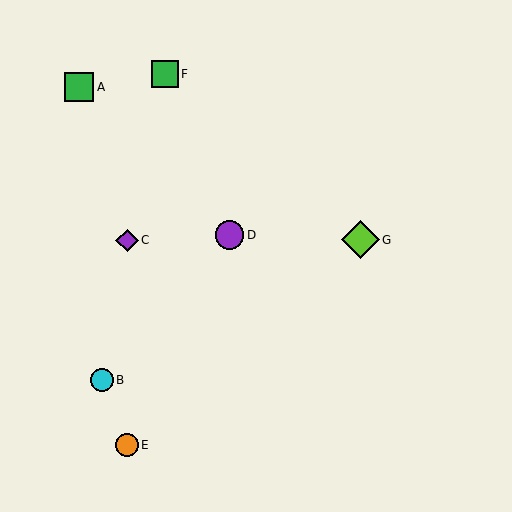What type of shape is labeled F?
Shape F is a green square.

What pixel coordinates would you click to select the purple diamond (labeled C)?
Click at (127, 240) to select the purple diamond C.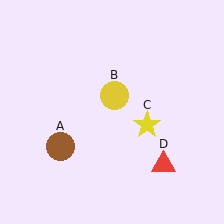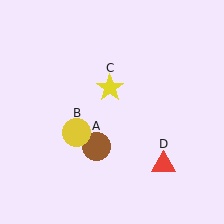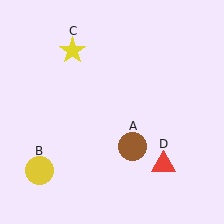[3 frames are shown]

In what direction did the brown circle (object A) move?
The brown circle (object A) moved right.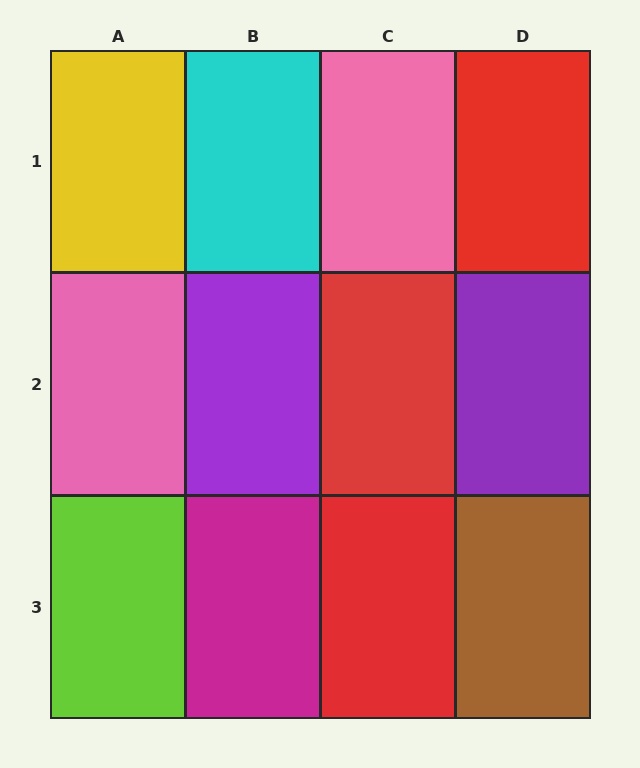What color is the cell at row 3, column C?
Red.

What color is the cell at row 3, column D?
Brown.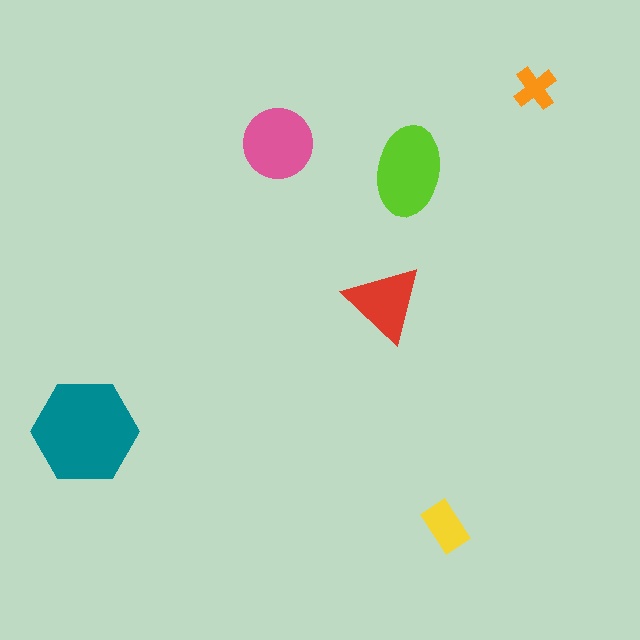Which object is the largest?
The teal hexagon.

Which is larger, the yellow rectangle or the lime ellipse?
The lime ellipse.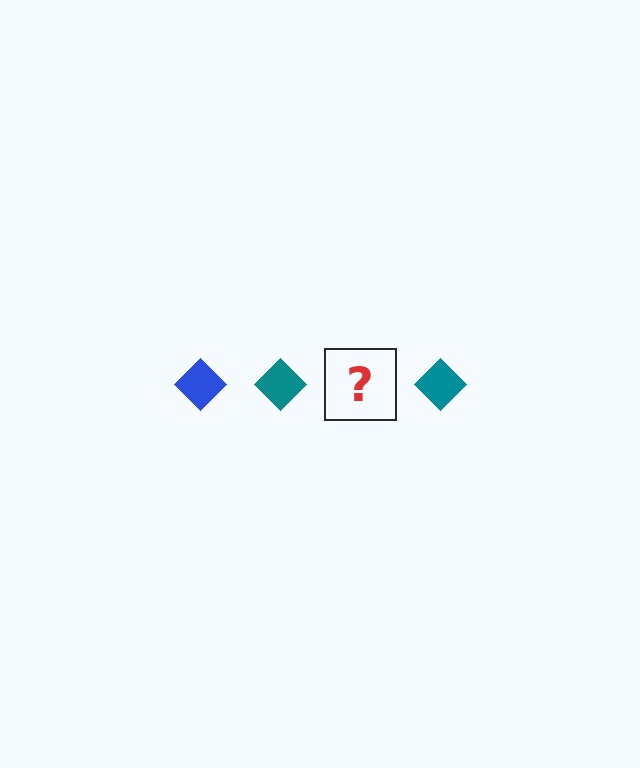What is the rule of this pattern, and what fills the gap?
The rule is that the pattern cycles through blue, teal diamonds. The gap should be filled with a blue diamond.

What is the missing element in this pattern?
The missing element is a blue diamond.